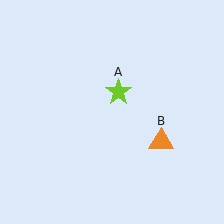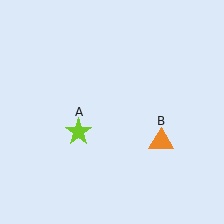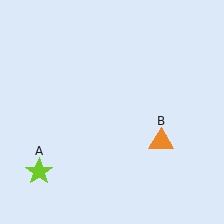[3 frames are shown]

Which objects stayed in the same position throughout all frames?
Orange triangle (object B) remained stationary.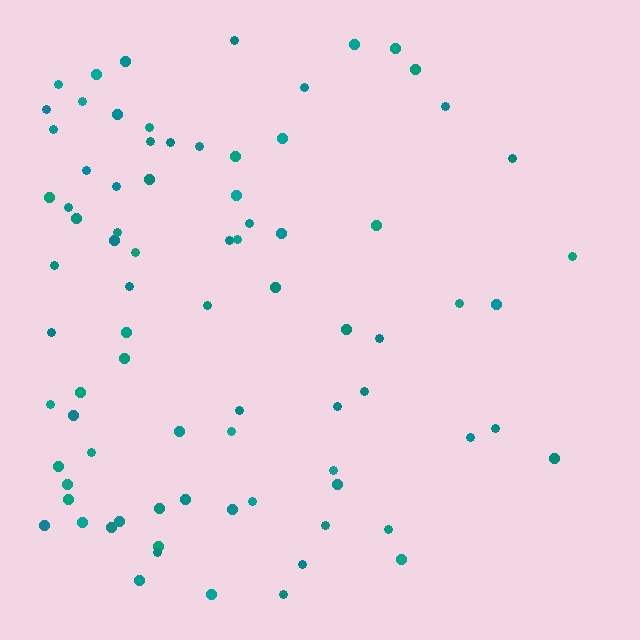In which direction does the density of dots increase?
From right to left, with the left side densest.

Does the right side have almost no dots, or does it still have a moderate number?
Still a moderate number, just noticeably fewer than the left.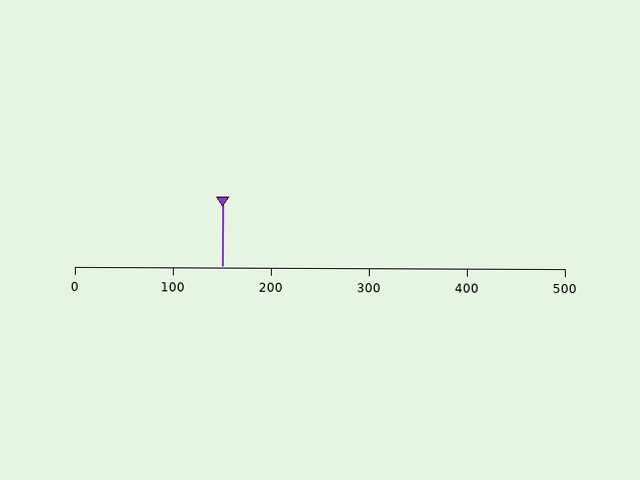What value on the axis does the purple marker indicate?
The marker indicates approximately 150.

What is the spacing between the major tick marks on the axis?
The major ticks are spaced 100 apart.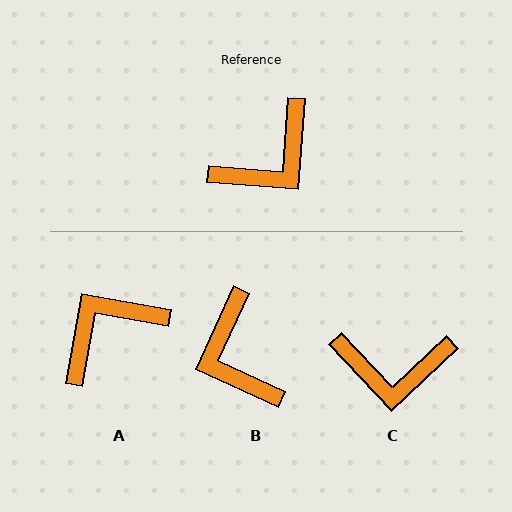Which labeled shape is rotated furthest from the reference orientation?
A, about 174 degrees away.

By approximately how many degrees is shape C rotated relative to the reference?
Approximately 42 degrees clockwise.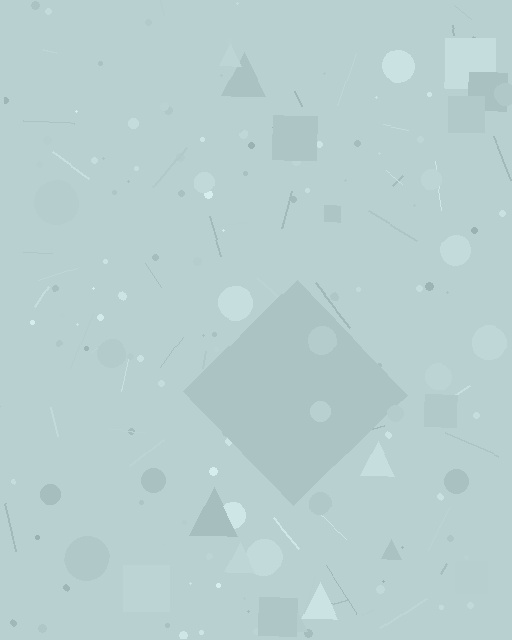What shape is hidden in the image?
A diamond is hidden in the image.